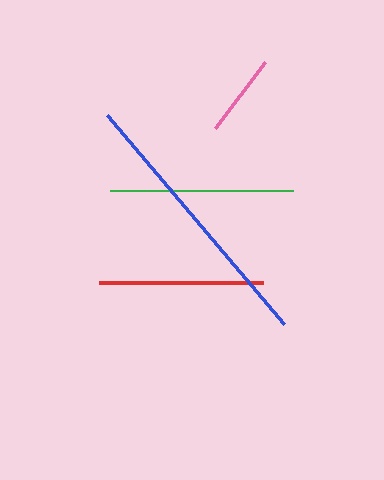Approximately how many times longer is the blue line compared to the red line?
The blue line is approximately 1.7 times the length of the red line.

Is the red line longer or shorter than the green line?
The green line is longer than the red line.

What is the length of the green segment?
The green segment is approximately 182 pixels long.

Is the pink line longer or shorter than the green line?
The green line is longer than the pink line.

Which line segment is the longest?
The blue line is the longest at approximately 274 pixels.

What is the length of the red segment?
The red segment is approximately 165 pixels long.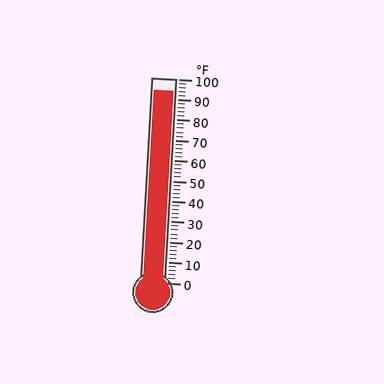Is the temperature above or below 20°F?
The temperature is above 20°F.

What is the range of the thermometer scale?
The thermometer scale ranges from 0°F to 100°F.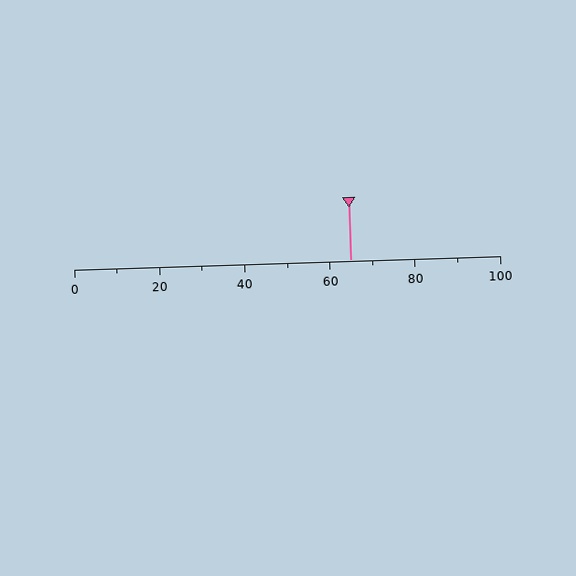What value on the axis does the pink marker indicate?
The marker indicates approximately 65.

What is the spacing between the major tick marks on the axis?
The major ticks are spaced 20 apart.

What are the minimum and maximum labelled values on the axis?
The axis runs from 0 to 100.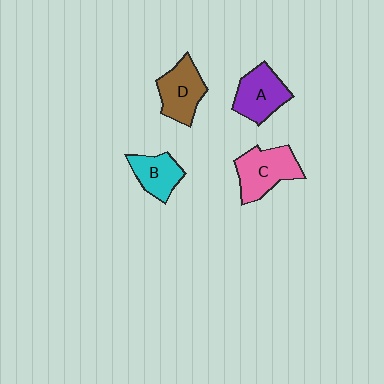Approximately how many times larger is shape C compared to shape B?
Approximately 1.4 times.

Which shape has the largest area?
Shape C (pink).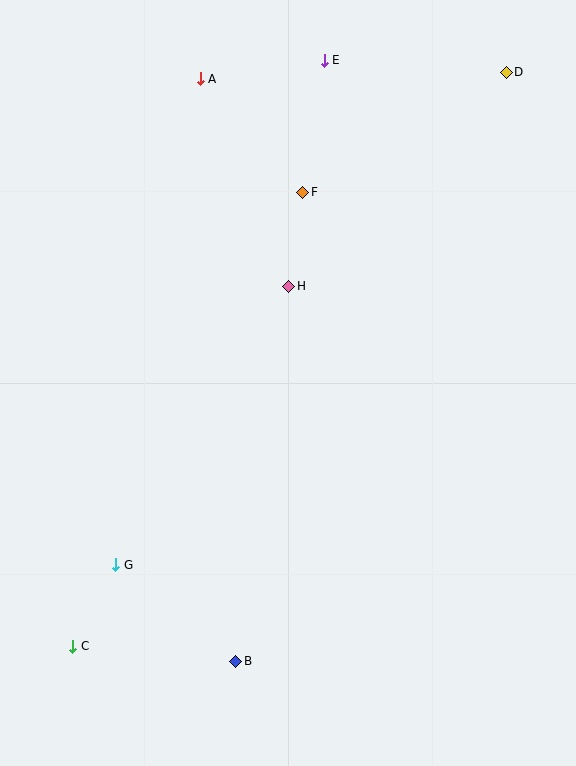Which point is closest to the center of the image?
Point H at (289, 286) is closest to the center.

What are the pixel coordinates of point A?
Point A is at (200, 79).